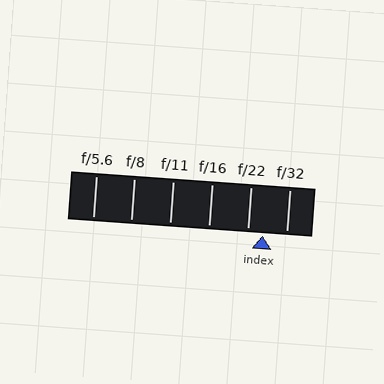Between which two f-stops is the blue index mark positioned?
The index mark is between f/22 and f/32.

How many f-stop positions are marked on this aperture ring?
There are 6 f-stop positions marked.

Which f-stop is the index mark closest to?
The index mark is closest to f/22.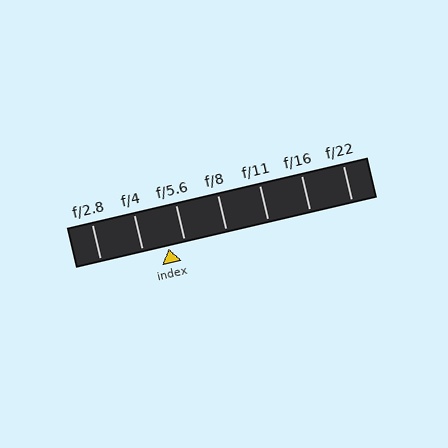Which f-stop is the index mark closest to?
The index mark is closest to f/5.6.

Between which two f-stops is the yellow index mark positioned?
The index mark is between f/4 and f/5.6.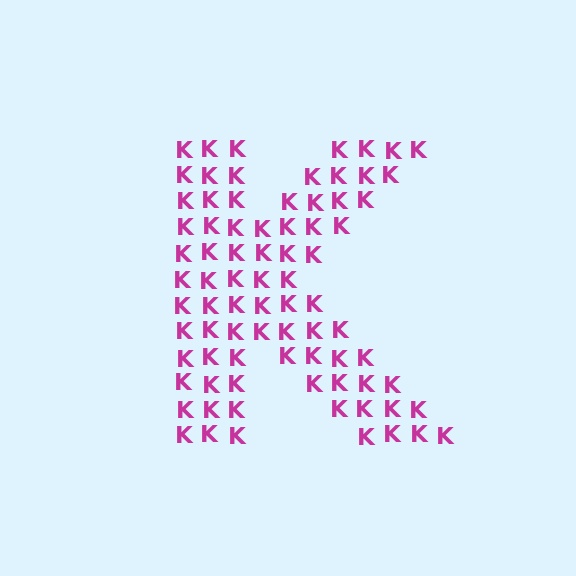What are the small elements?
The small elements are letter K's.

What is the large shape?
The large shape is the letter K.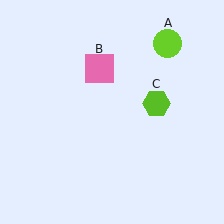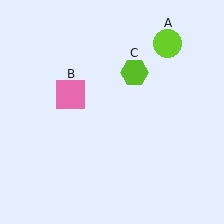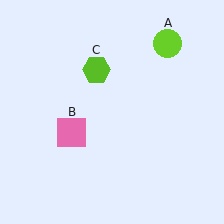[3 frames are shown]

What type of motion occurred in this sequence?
The pink square (object B), lime hexagon (object C) rotated counterclockwise around the center of the scene.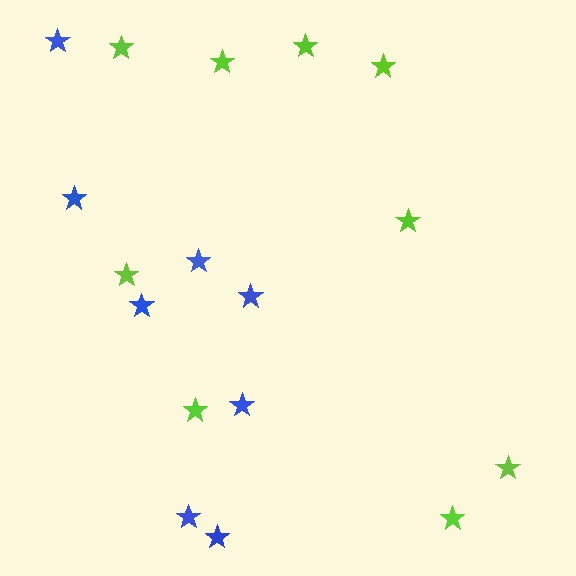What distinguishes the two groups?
There are 2 groups: one group of blue stars (8) and one group of lime stars (9).